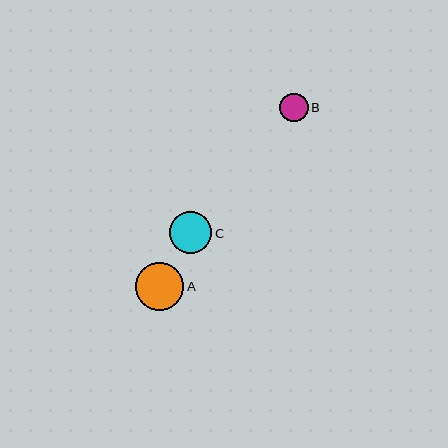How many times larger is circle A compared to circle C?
Circle A is approximately 1.1 times the size of circle C.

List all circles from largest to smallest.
From largest to smallest: A, C, B.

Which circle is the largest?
Circle A is the largest with a size of approximately 48 pixels.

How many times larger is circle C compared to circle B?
Circle C is approximately 1.5 times the size of circle B.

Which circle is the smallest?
Circle B is the smallest with a size of approximately 28 pixels.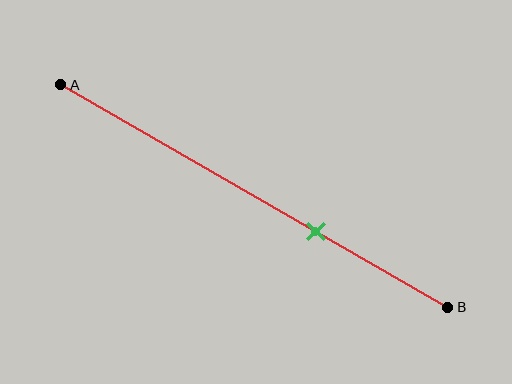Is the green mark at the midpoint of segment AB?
No, the mark is at about 65% from A, not at the 50% midpoint.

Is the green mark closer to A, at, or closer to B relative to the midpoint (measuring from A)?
The green mark is closer to point B than the midpoint of segment AB.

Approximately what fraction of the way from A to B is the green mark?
The green mark is approximately 65% of the way from A to B.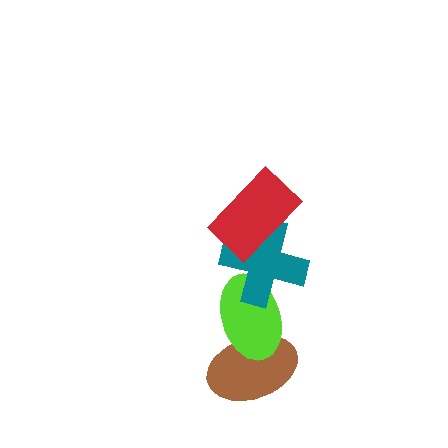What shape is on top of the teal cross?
The red rectangle is on top of the teal cross.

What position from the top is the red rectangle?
The red rectangle is 1st from the top.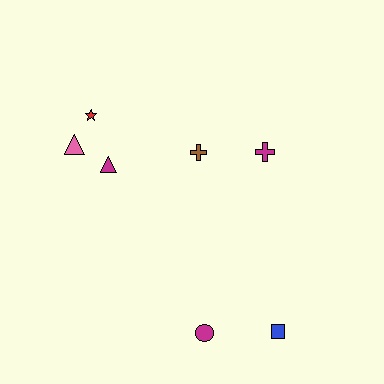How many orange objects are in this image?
There are no orange objects.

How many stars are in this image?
There is 1 star.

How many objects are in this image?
There are 7 objects.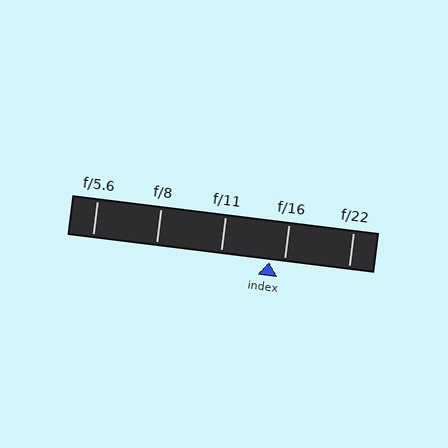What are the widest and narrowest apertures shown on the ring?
The widest aperture shown is f/5.6 and the narrowest is f/22.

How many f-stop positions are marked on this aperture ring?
There are 5 f-stop positions marked.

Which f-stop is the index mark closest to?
The index mark is closest to f/16.